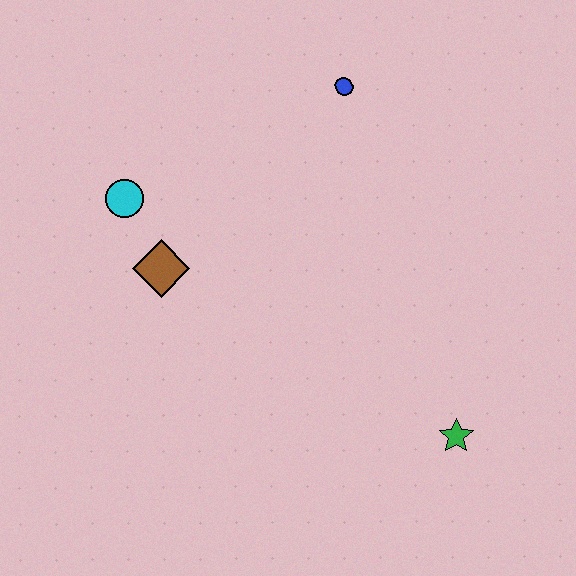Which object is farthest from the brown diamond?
The green star is farthest from the brown diamond.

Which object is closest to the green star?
The brown diamond is closest to the green star.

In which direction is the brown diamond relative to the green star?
The brown diamond is to the left of the green star.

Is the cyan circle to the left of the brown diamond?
Yes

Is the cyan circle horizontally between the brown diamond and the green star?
No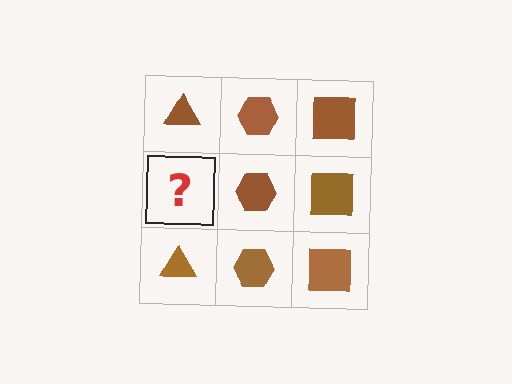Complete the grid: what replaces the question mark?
The question mark should be replaced with a brown triangle.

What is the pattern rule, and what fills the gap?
The rule is that each column has a consistent shape. The gap should be filled with a brown triangle.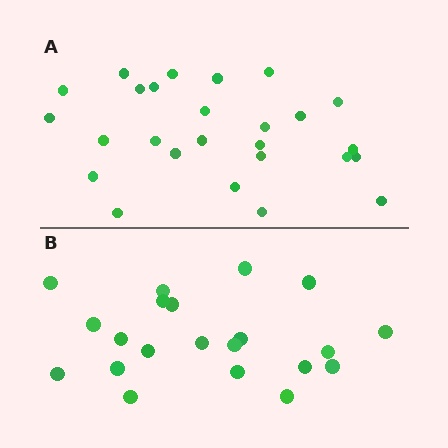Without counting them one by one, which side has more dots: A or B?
Region A (the top region) has more dots.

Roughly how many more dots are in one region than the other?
Region A has about 5 more dots than region B.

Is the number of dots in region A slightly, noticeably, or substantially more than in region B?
Region A has only slightly more — the two regions are fairly close. The ratio is roughly 1.2 to 1.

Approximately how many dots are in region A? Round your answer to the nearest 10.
About 30 dots. (The exact count is 26, which rounds to 30.)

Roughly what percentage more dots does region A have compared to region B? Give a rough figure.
About 25% more.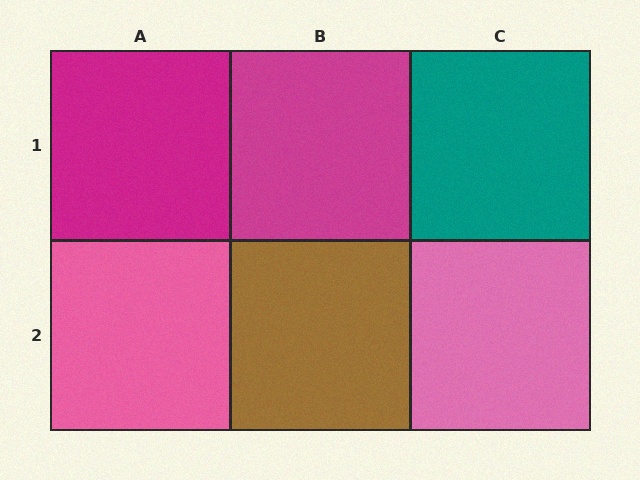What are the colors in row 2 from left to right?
Pink, brown, pink.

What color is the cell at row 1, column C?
Teal.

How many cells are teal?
1 cell is teal.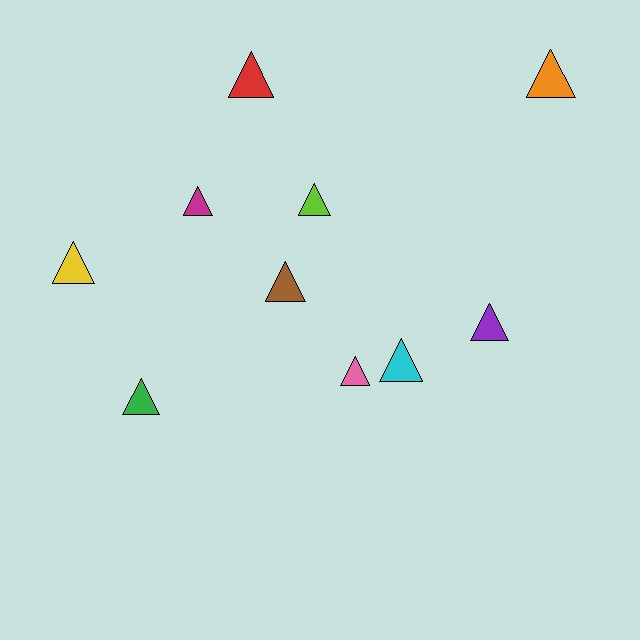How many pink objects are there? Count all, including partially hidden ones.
There is 1 pink object.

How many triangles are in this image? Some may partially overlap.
There are 10 triangles.